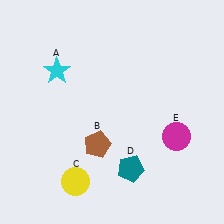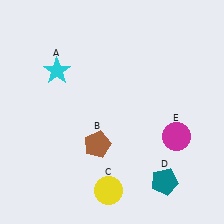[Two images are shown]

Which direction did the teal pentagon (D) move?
The teal pentagon (D) moved right.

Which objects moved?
The objects that moved are: the yellow circle (C), the teal pentagon (D).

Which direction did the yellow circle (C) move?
The yellow circle (C) moved right.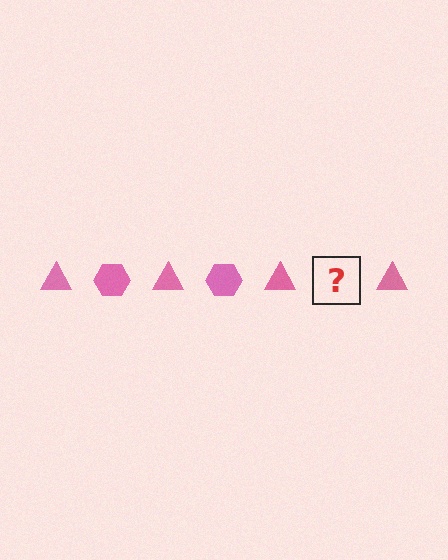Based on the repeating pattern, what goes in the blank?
The blank should be a pink hexagon.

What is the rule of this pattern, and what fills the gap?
The rule is that the pattern cycles through triangle, hexagon shapes in pink. The gap should be filled with a pink hexagon.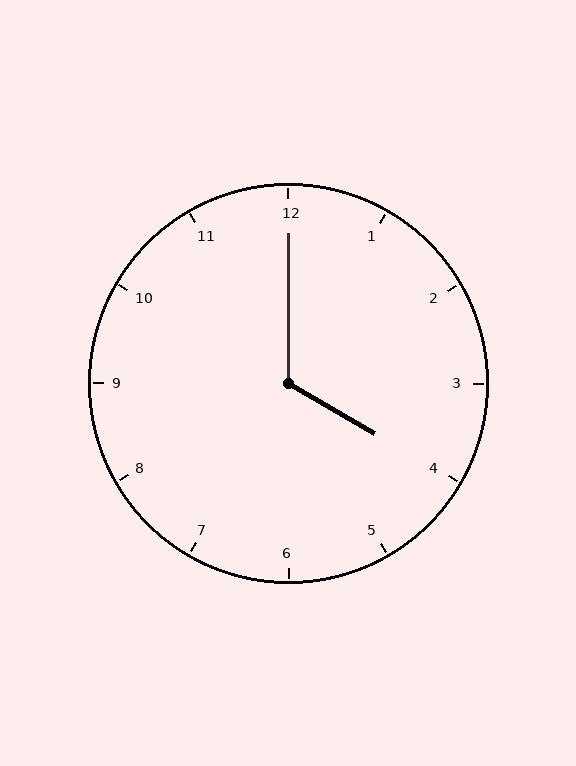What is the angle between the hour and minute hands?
Approximately 120 degrees.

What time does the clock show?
4:00.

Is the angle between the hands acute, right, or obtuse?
It is obtuse.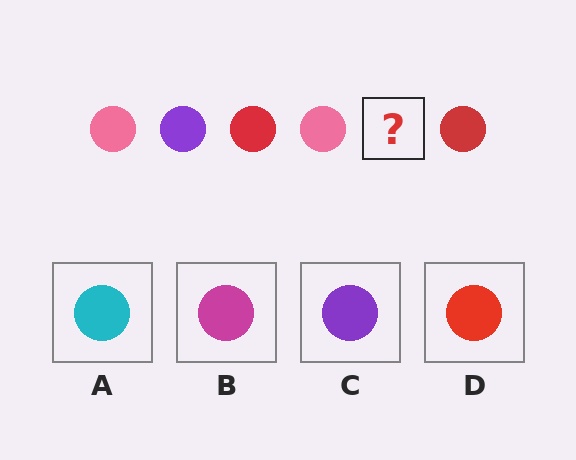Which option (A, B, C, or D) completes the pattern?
C.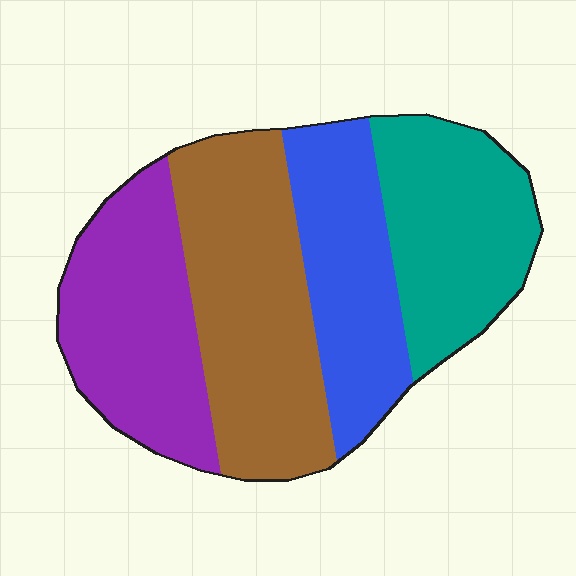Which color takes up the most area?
Brown, at roughly 30%.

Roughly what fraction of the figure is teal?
Teal takes up about one quarter (1/4) of the figure.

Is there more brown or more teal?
Brown.